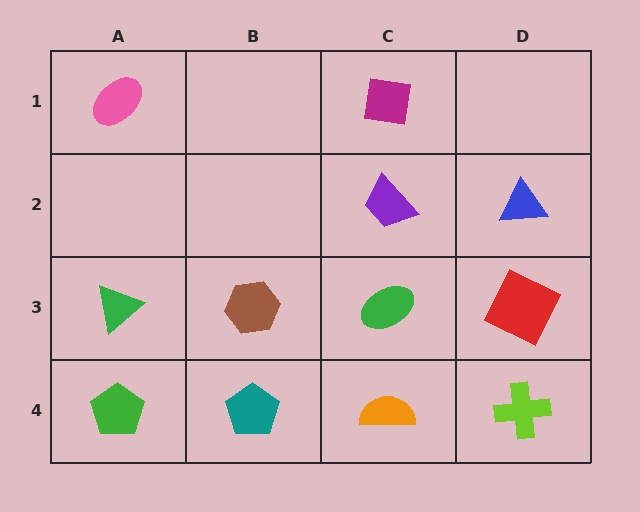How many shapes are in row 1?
2 shapes.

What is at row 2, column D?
A blue triangle.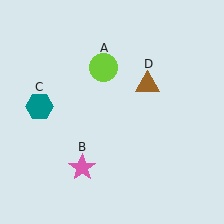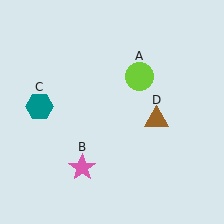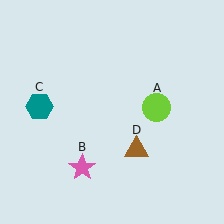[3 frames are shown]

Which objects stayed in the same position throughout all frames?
Pink star (object B) and teal hexagon (object C) remained stationary.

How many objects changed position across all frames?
2 objects changed position: lime circle (object A), brown triangle (object D).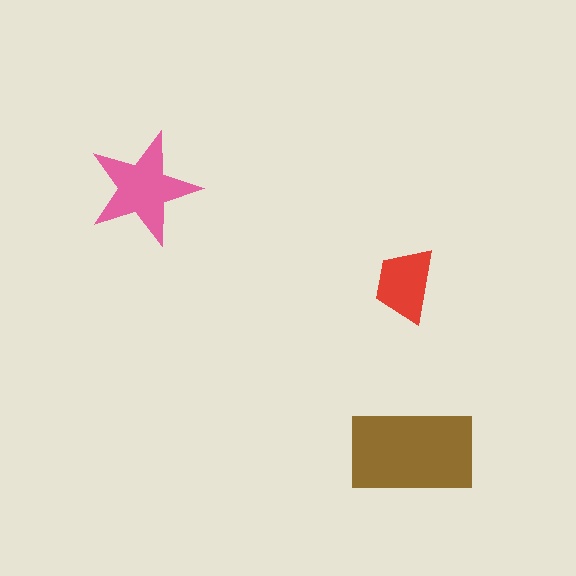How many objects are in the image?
There are 3 objects in the image.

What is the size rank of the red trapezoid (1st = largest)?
3rd.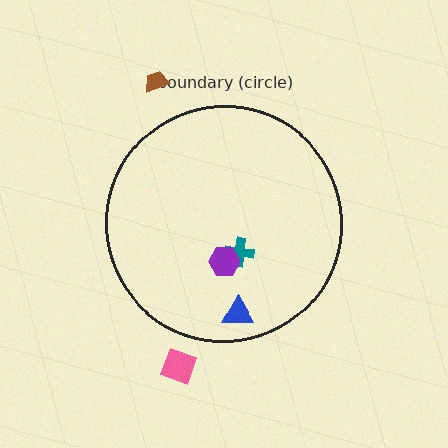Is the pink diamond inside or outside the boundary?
Outside.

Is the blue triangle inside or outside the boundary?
Inside.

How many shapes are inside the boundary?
3 inside, 2 outside.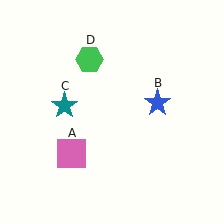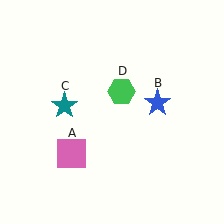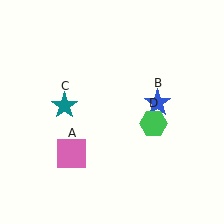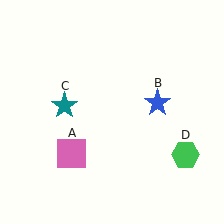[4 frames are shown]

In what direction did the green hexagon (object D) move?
The green hexagon (object D) moved down and to the right.